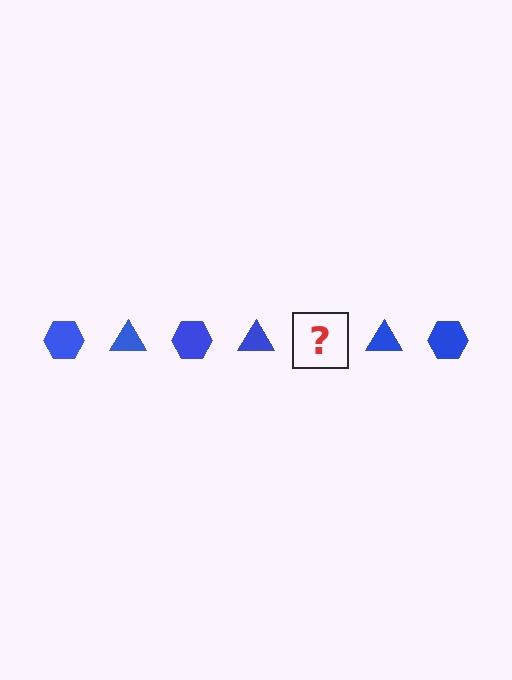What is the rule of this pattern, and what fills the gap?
The rule is that the pattern cycles through hexagon, triangle shapes in blue. The gap should be filled with a blue hexagon.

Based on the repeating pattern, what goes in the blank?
The blank should be a blue hexagon.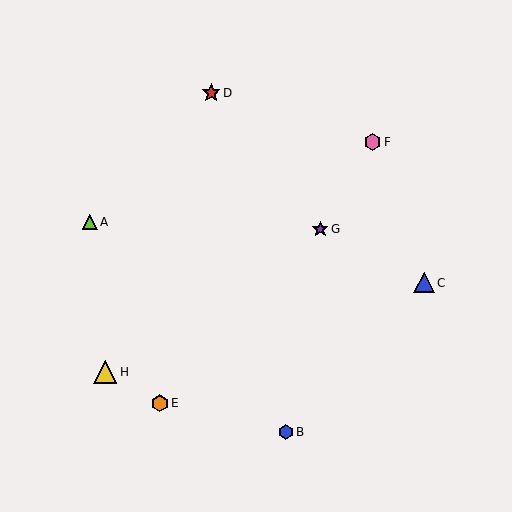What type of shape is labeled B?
Shape B is a blue hexagon.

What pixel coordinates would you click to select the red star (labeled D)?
Click at (211, 93) to select the red star D.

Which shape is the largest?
The yellow triangle (labeled H) is the largest.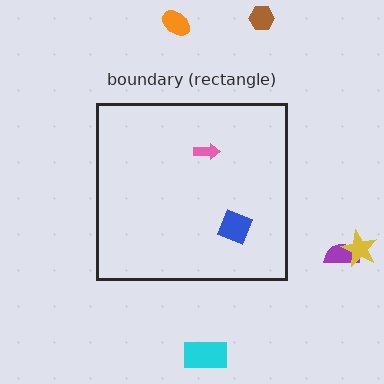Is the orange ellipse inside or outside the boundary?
Outside.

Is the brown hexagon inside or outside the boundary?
Outside.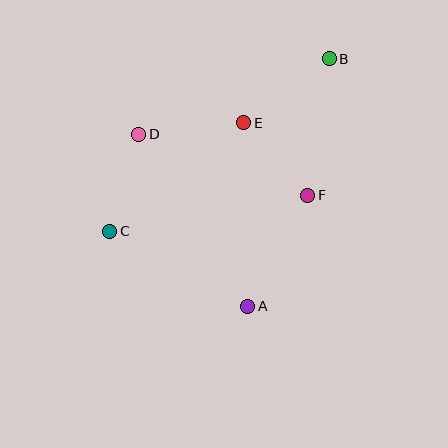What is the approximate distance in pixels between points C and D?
The distance between C and D is approximately 101 pixels.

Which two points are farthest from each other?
Points B and C are farthest from each other.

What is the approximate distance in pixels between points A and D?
The distance between A and D is approximately 204 pixels.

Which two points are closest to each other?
Points E and F are closest to each other.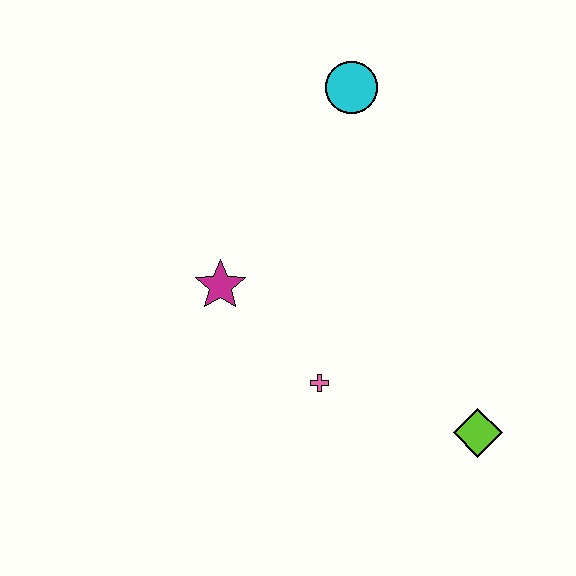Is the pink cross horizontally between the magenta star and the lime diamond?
Yes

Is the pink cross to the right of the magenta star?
Yes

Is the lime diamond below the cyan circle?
Yes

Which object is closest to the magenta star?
The pink cross is closest to the magenta star.